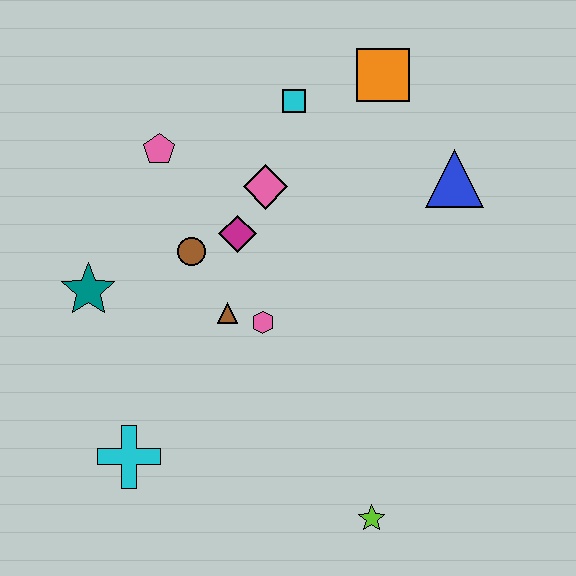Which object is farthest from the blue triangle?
The cyan cross is farthest from the blue triangle.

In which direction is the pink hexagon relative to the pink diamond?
The pink hexagon is below the pink diamond.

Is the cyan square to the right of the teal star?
Yes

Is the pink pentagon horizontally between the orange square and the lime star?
No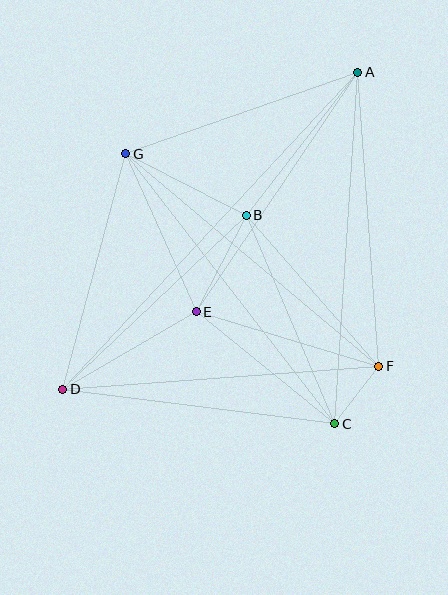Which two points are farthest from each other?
Points A and D are farthest from each other.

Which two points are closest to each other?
Points C and F are closest to each other.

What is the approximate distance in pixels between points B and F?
The distance between B and F is approximately 201 pixels.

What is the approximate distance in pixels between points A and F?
The distance between A and F is approximately 295 pixels.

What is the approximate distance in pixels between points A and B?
The distance between A and B is approximately 182 pixels.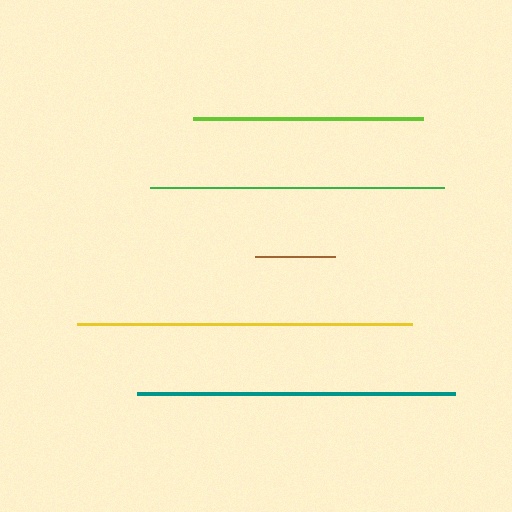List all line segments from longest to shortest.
From longest to shortest: yellow, teal, green, lime, brown.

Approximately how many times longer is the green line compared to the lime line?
The green line is approximately 1.3 times the length of the lime line.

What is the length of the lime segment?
The lime segment is approximately 231 pixels long.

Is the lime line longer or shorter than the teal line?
The teal line is longer than the lime line.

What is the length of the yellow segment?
The yellow segment is approximately 335 pixels long.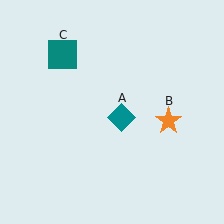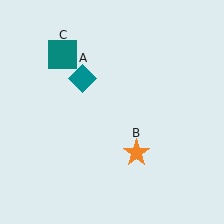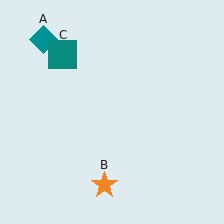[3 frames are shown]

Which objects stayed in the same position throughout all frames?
Teal square (object C) remained stationary.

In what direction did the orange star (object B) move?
The orange star (object B) moved down and to the left.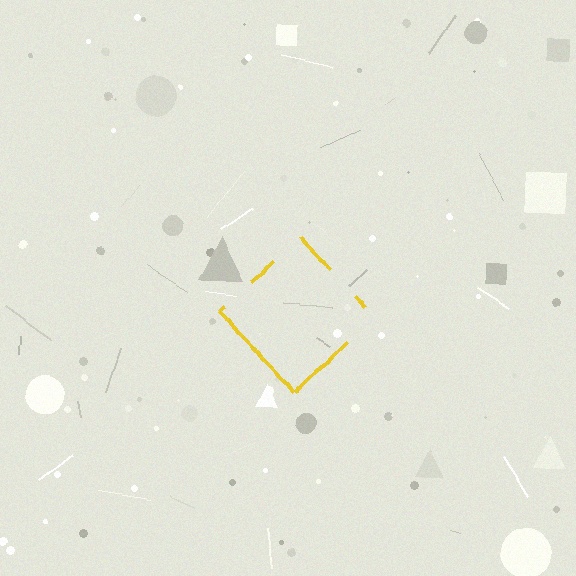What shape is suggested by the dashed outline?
The dashed outline suggests a diamond.